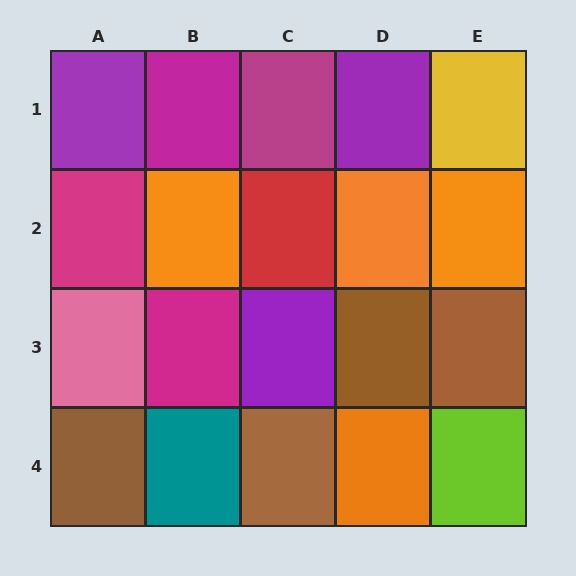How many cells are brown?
4 cells are brown.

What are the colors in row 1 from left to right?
Purple, magenta, magenta, purple, yellow.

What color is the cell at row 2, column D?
Orange.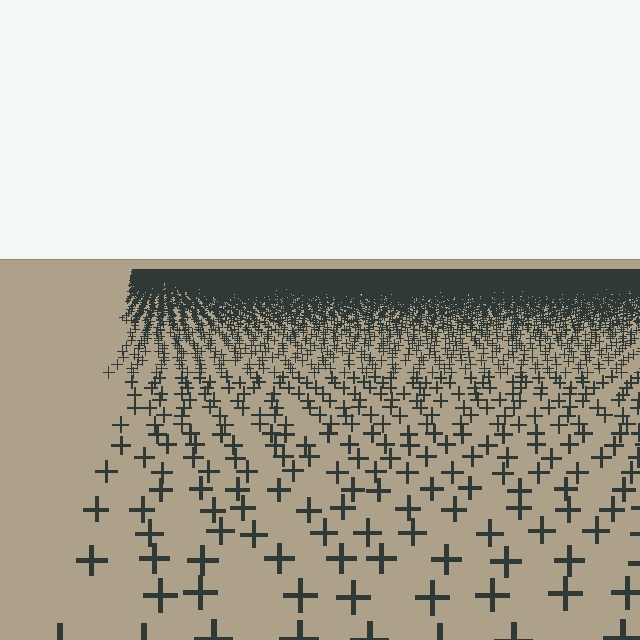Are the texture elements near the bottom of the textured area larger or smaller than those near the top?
Larger. Near the bottom, elements are closer to the viewer and appear at a bigger on-screen size.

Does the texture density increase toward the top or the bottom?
Density increases toward the top.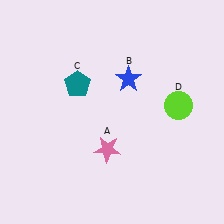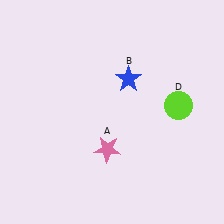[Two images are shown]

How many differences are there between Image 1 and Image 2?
There is 1 difference between the two images.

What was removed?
The teal pentagon (C) was removed in Image 2.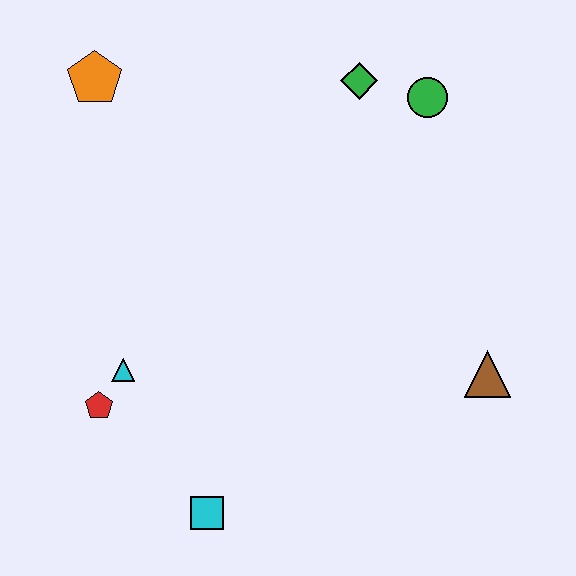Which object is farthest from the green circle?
The cyan square is farthest from the green circle.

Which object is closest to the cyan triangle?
The red pentagon is closest to the cyan triangle.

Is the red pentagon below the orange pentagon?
Yes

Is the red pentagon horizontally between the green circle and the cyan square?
No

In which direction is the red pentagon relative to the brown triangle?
The red pentagon is to the left of the brown triangle.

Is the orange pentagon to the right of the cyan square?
No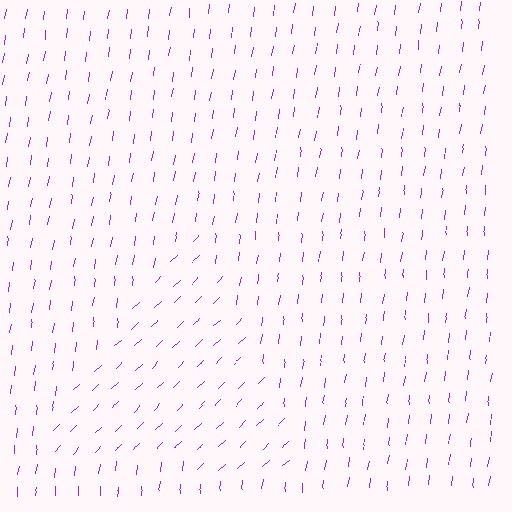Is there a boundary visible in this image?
Yes, there is a texture boundary formed by a change in line orientation.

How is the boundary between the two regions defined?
The boundary is defined purely by a change in line orientation (approximately 38 degrees difference). All lines are the same color and thickness.